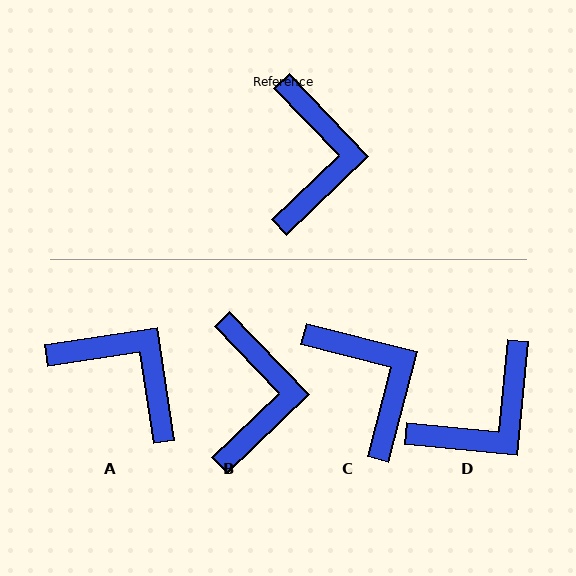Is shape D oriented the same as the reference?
No, it is off by about 49 degrees.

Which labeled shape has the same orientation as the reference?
B.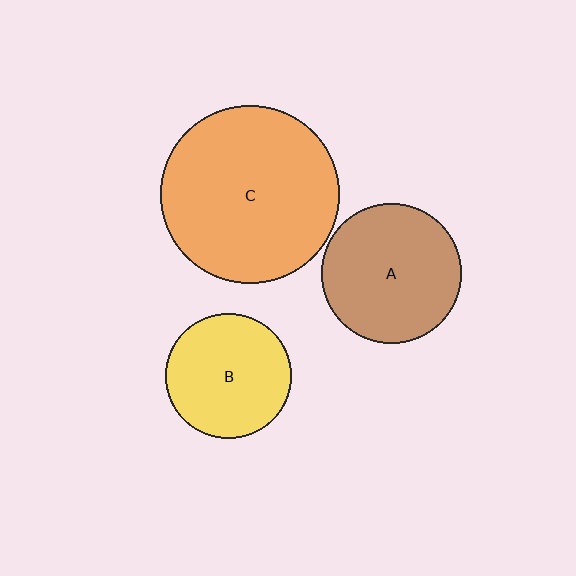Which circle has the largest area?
Circle C (orange).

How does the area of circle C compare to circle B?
Approximately 2.0 times.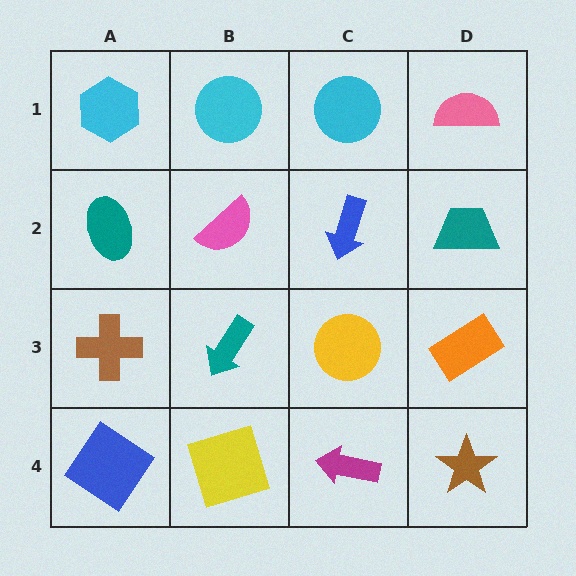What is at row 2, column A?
A teal ellipse.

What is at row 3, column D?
An orange rectangle.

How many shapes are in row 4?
4 shapes.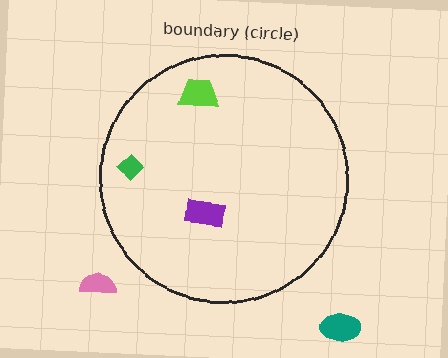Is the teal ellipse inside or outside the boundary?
Outside.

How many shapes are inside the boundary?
3 inside, 2 outside.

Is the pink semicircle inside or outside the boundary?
Outside.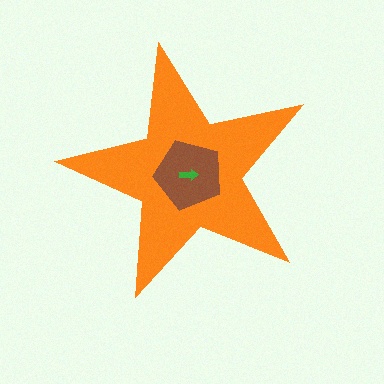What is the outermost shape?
The orange star.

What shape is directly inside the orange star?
The brown pentagon.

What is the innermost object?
The green arrow.